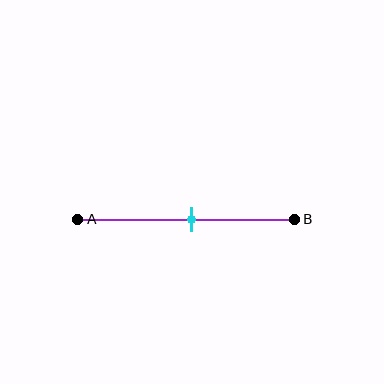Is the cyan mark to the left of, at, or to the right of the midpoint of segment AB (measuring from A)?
The cyan mark is approximately at the midpoint of segment AB.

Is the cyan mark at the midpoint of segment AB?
Yes, the mark is approximately at the midpoint.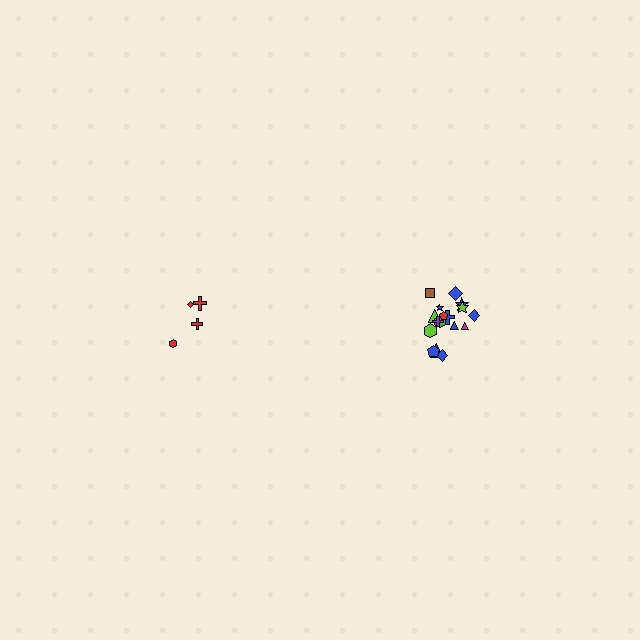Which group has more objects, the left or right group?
The right group.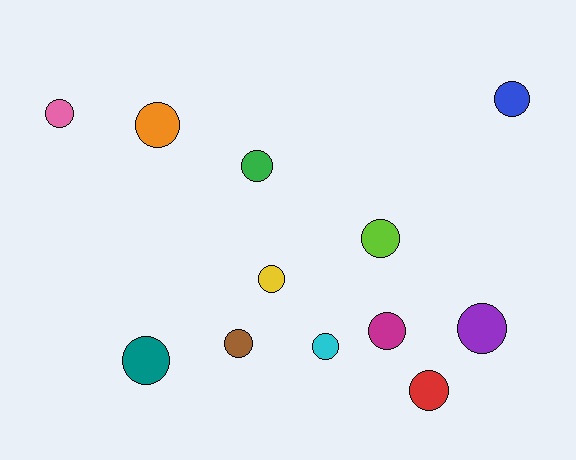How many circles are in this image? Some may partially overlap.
There are 12 circles.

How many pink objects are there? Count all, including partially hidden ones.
There is 1 pink object.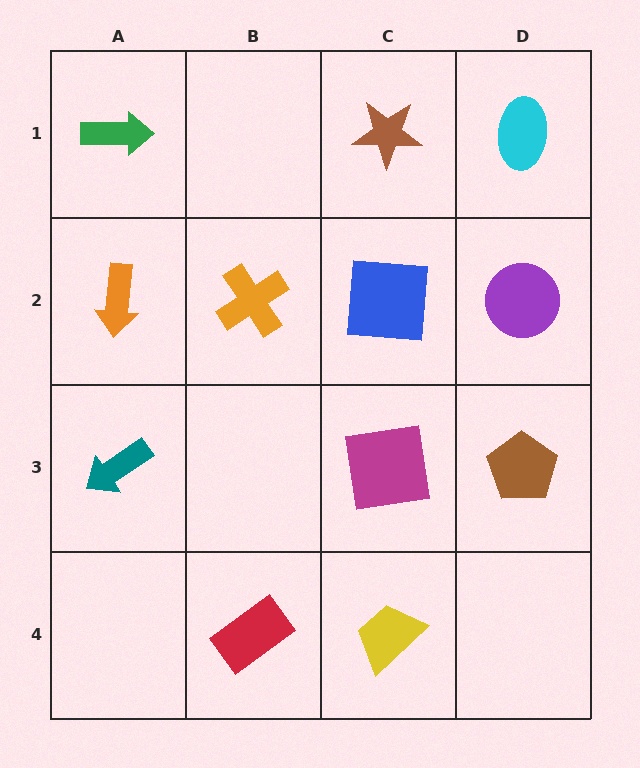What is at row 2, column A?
An orange arrow.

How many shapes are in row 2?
4 shapes.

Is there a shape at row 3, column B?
No, that cell is empty.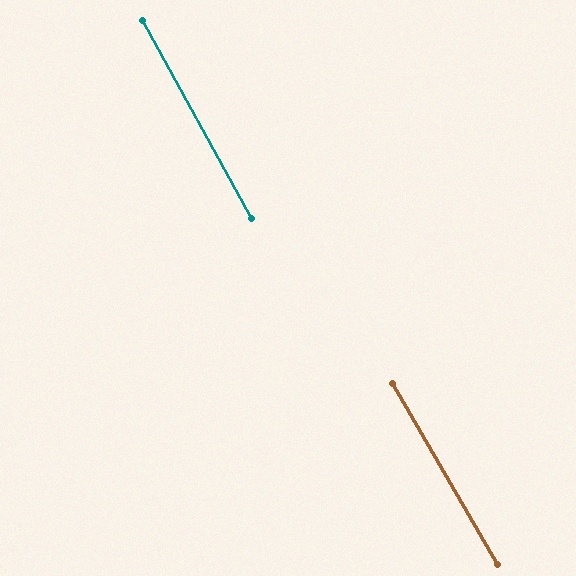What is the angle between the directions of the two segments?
Approximately 1 degree.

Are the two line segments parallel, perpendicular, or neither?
Parallel — their directions differ by only 1.3°.